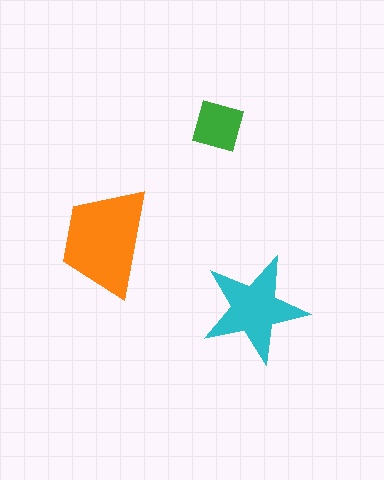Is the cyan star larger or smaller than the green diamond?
Larger.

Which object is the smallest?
The green diamond.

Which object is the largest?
The orange trapezoid.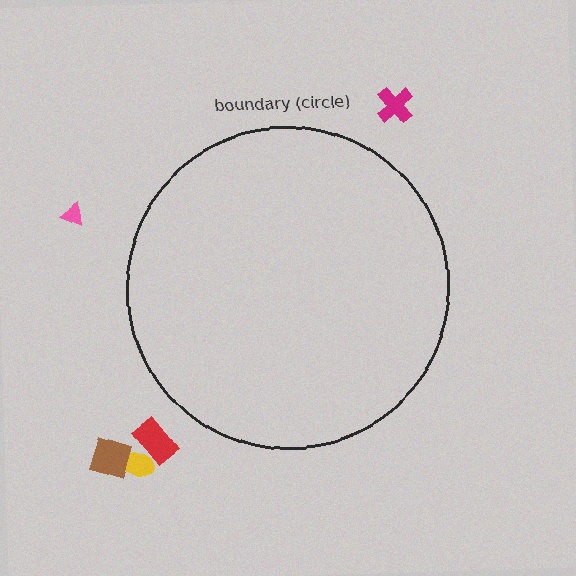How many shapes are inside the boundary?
0 inside, 5 outside.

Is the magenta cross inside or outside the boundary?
Outside.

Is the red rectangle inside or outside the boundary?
Outside.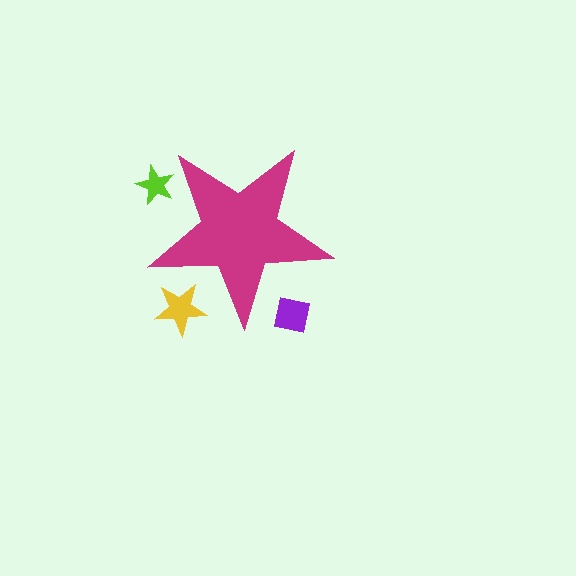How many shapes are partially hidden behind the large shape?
3 shapes are partially hidden.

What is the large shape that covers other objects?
A magenta star.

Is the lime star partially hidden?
Yes, the lime star is partially hidden behind the magenta star.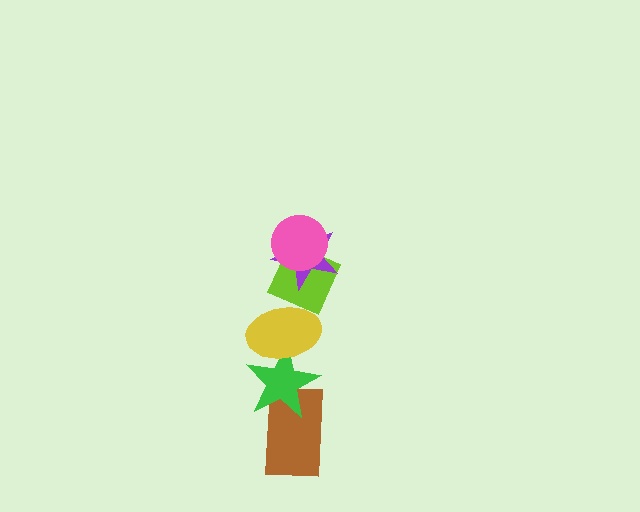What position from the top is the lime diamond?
The lime diamond is 3rd from the top.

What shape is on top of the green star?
The yellow ellipse is on top of the green star.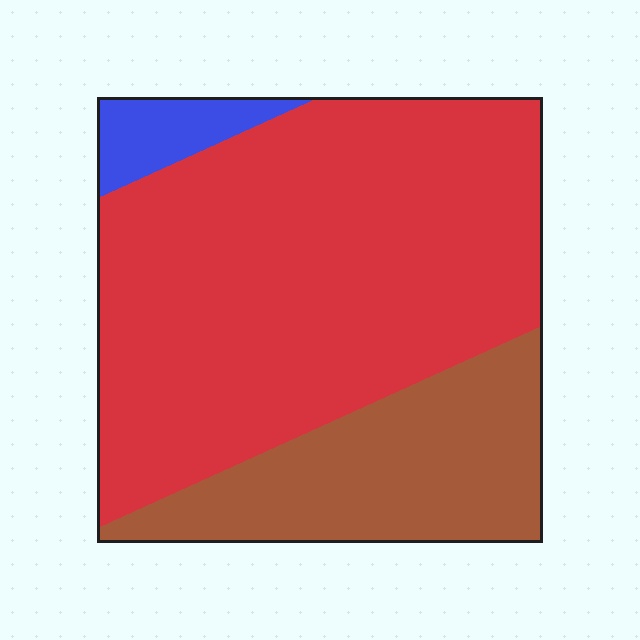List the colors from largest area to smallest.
From largest to smallest: red, brown, blue.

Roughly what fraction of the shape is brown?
Brown covers roughly 25% of the shape.